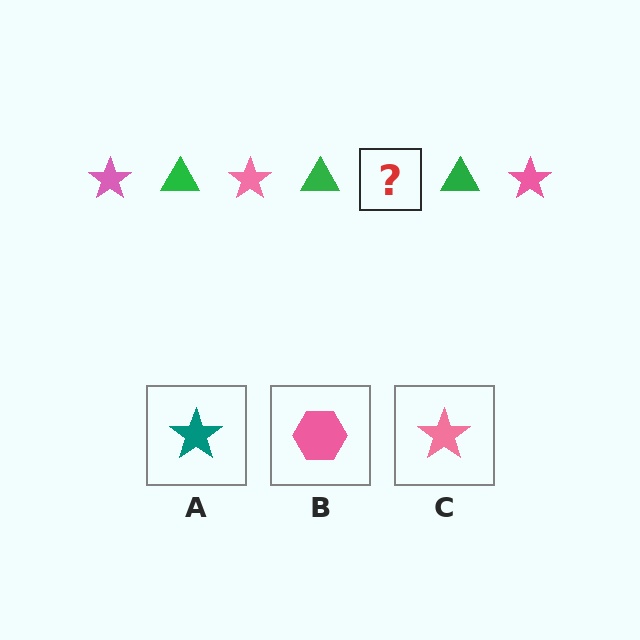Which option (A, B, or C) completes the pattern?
C.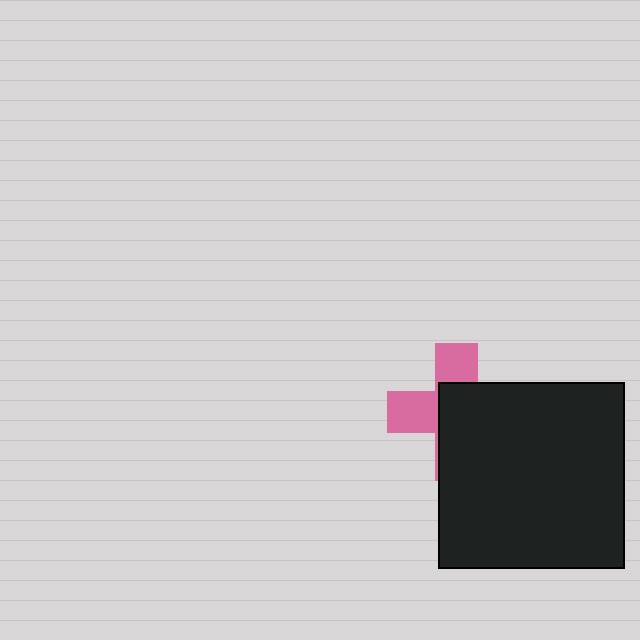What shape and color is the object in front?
The object in front is a black square.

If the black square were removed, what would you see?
You would see the complete pink cross.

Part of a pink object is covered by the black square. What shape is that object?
It is a cross.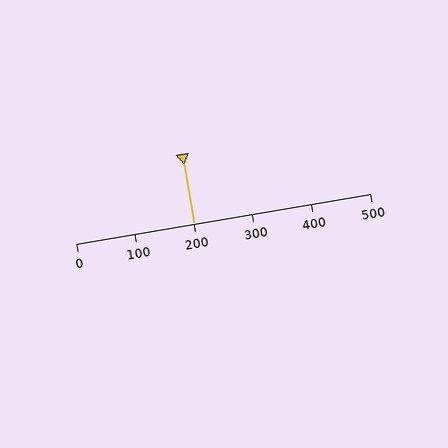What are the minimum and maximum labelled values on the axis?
The axis runs from 0 to 500.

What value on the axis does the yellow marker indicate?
The marker indicates approximately 200.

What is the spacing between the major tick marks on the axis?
The major ticks are spaced 100 apart.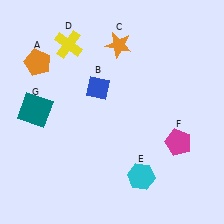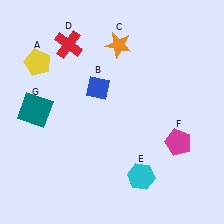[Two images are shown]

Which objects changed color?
A changed from orange to yellow. D changed from yellow to red.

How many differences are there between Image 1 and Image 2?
There are 2 differences between the two images.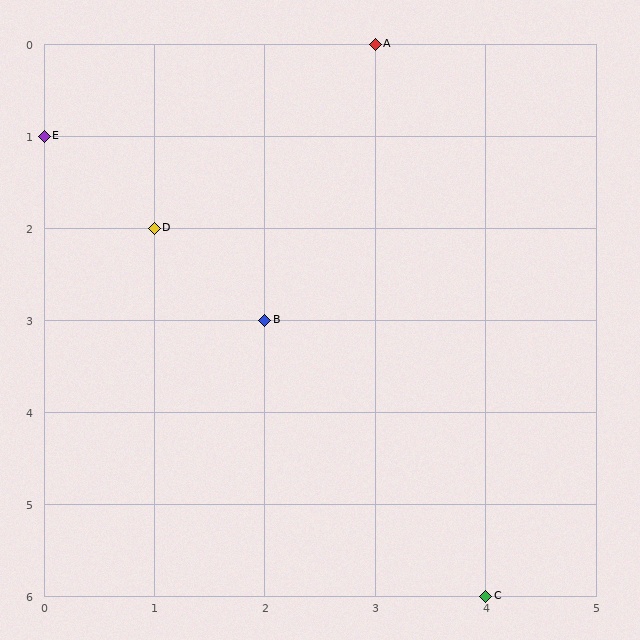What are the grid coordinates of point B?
Point B is at grid coordinates (2, 3).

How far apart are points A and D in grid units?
Points A and D are 2 columns and 2 rows apart (about 2.8 grid units diagonally).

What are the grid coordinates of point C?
Point C is at grid coordinates (4, 6).